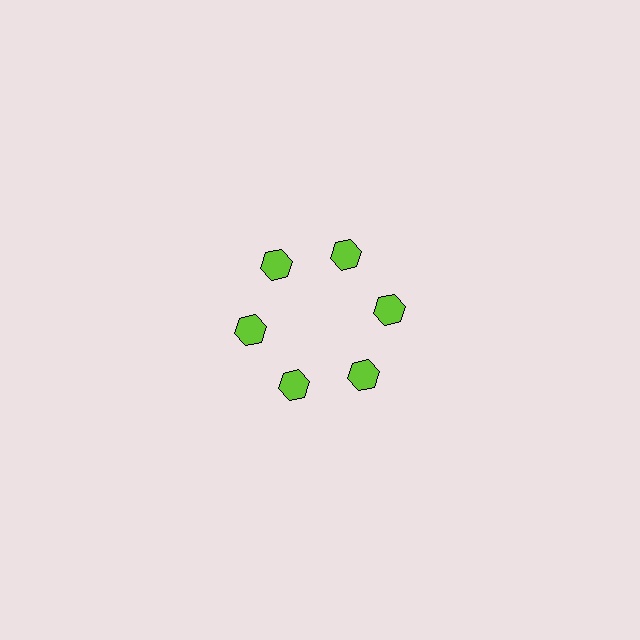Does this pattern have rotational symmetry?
Yes, this pattern has 6-fold rotational symmetry. It looks the same after rotating 60 degrees around the center.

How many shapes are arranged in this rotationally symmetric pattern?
There are 6 shapes, arranged in 6 groups of 1.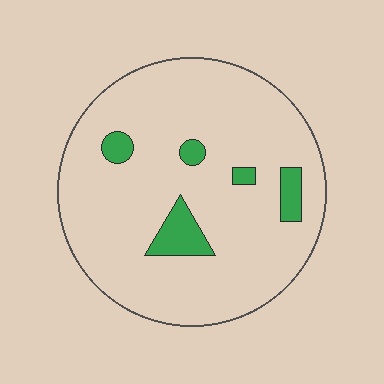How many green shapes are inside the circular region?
5.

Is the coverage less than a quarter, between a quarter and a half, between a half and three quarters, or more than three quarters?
Less than a quarter.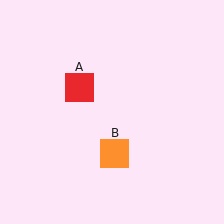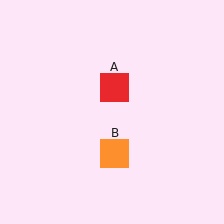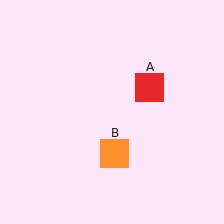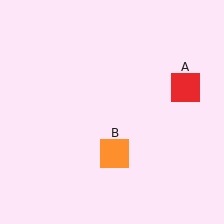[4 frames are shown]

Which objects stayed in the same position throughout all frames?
Orange square (object B) remained stationary.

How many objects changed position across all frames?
1 object changed position: red square (object A).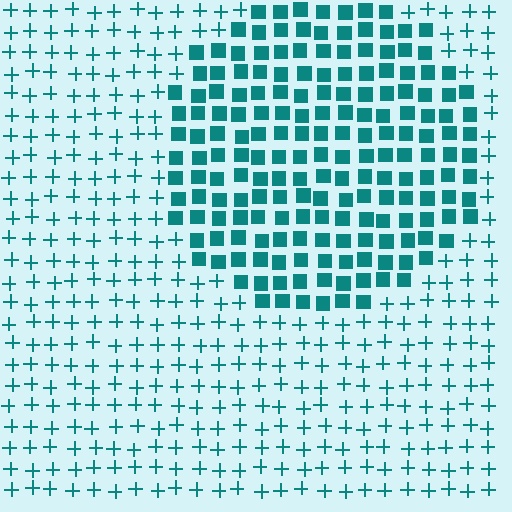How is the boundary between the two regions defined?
The boundary is defined by a change in element shape: squares inside vs. plus signs outside. All elements share the same color and spacing.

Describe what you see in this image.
The image is filled with small teal elements arranged in a uniform grid. A circle-shaped region contains squares, while the surrounding area contains plus signs. The boundary is defined purely by the change in element shape.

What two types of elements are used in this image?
The image uses squares inside the circle region and plus signs outside it.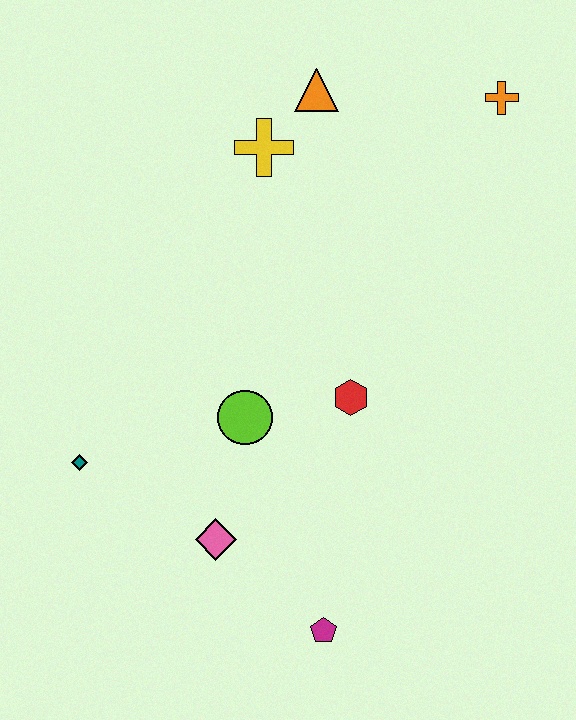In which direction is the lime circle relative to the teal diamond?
The lime circle is to the right of the teal diamond.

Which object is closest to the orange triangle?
The yellow cross is closest to the orange triangle.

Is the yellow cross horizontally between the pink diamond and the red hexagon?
Yes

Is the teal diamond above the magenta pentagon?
Yes